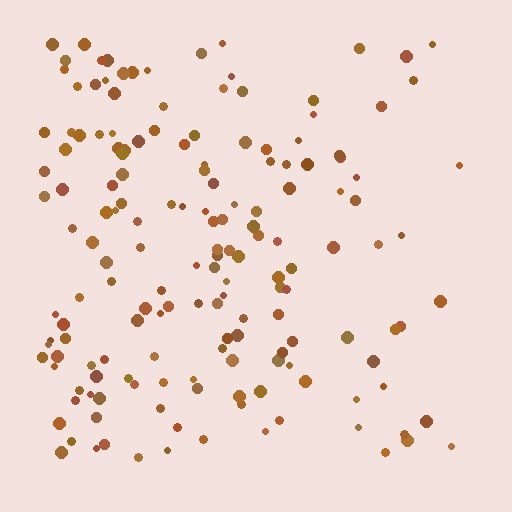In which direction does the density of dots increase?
From right to left, with the left side densest.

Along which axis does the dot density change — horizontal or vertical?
Horizontal.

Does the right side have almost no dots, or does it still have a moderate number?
Still a moderate number, just noticeably fewer than the left.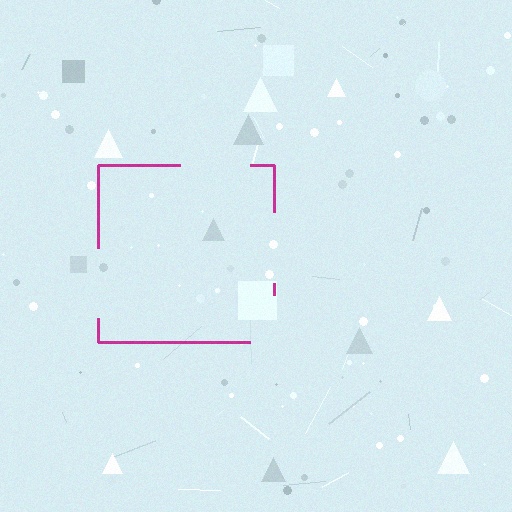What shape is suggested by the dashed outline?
The dashed outline suggests a square.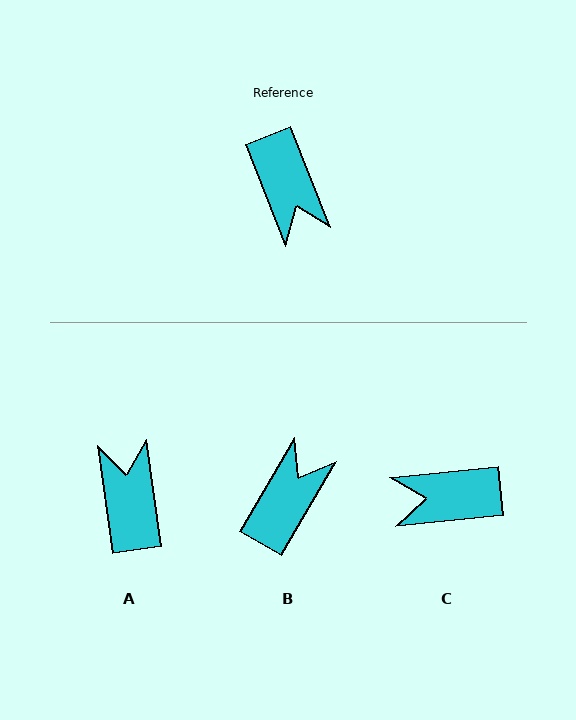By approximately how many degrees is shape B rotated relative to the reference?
Approximately 128 degrees counter-clockwise.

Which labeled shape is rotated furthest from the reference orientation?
A, about 166 degrees away.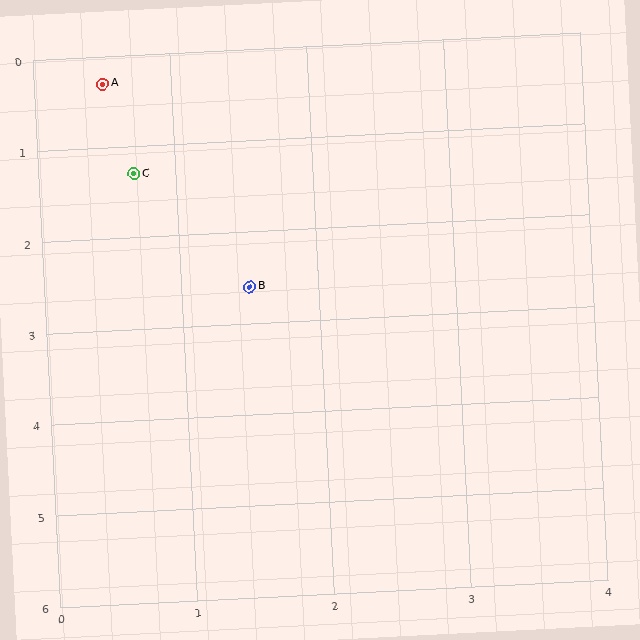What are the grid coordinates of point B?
Point B is at approximately (1.5, 2.6).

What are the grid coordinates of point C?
Point C is at approximately (0.7, 1.3).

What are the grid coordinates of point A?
Point A is at approximately (0.5, 0.3).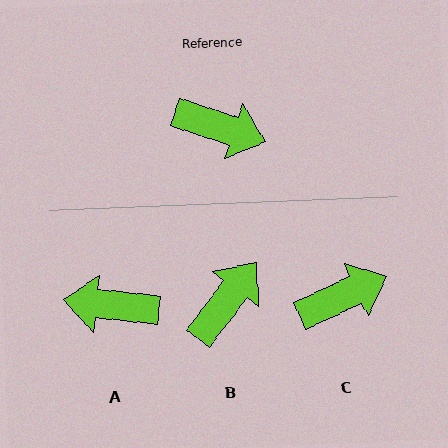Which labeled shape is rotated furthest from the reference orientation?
A, about 167 degrees away.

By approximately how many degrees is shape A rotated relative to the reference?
Approximately 167 degrees clockwise.